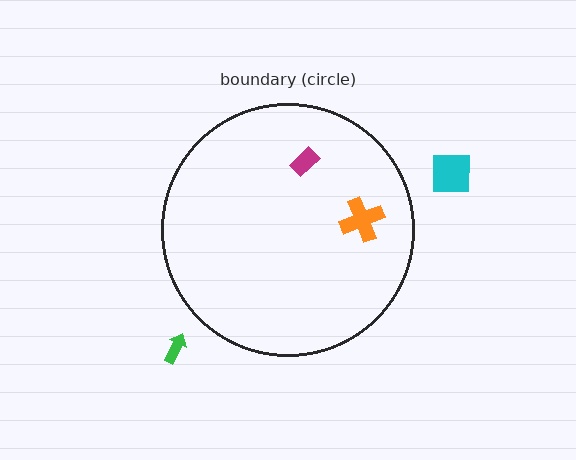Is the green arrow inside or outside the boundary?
Outside.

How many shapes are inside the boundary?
2 inside, 2 outside.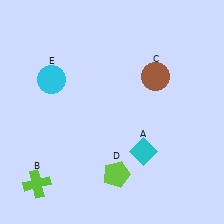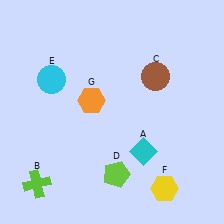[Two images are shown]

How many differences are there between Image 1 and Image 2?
There are 2 differences between the two images.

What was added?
A yellow hexagon (F), an orange hexagon (G) were added in Image 2.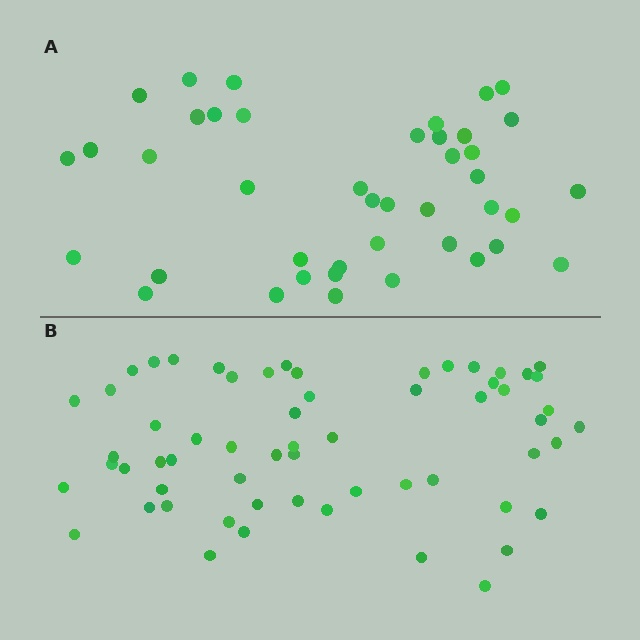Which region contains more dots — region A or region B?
Region B (the bottom region) has more dots.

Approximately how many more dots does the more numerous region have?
Region B has approximately 20 more dots than region A.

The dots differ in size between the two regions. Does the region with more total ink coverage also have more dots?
No. Region A has more total ink coverage because its dots are larger, but region B actually contains more individual dots. Total area can be misleading — the number of items is what matters here.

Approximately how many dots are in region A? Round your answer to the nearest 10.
About 40 dots. (The exact count is 42, which rounds to 40.)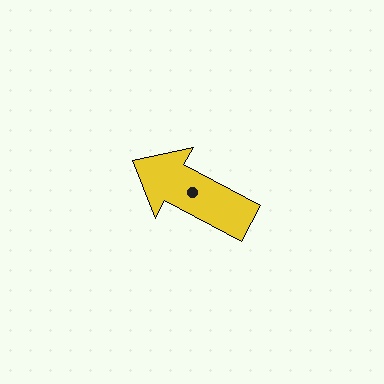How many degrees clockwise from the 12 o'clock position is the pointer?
Approximately 298 degrees.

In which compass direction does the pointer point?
Northwest.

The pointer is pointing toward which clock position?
Roughly 10 o'clock.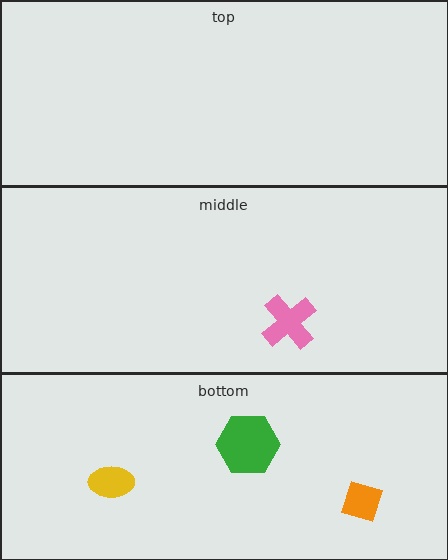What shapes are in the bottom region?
The orange diamond, the yellow ellipse, the green hexagon.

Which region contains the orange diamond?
The bottom region.